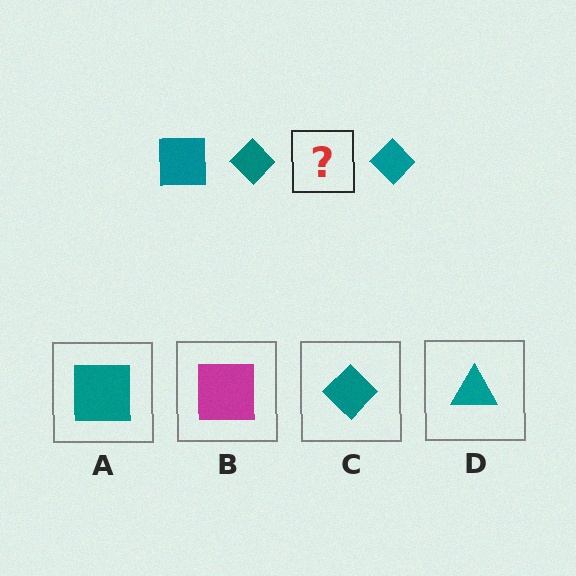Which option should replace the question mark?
Option A.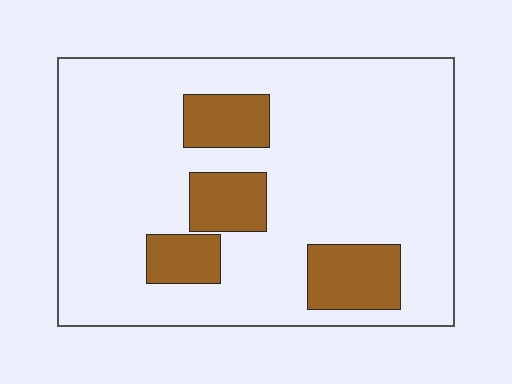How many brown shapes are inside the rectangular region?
4.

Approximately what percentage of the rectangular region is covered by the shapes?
Approximately 20%.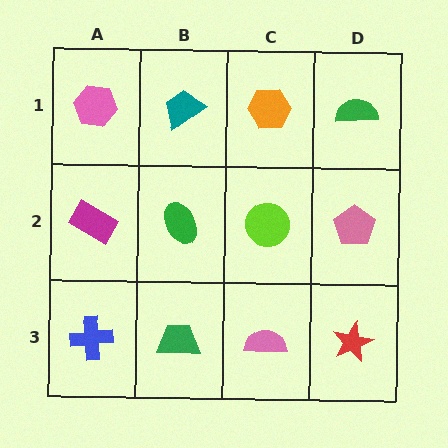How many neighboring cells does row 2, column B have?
4.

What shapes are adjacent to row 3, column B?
A green ellipse (row 2, column B), a blue cross (row 3, column A), a pink semicircle (row 3, column C).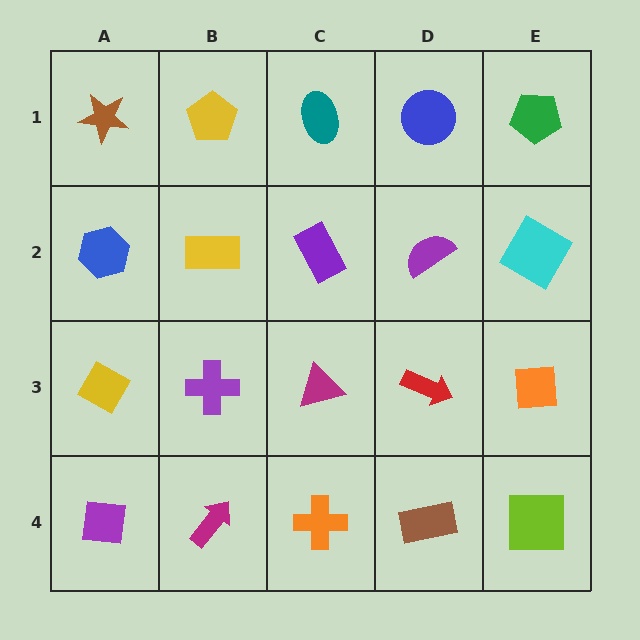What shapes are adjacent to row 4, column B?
A purple cross (row 3, column B), a purple square (row 4, column A), an orange cross (row 4, column C).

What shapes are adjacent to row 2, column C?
A teal ellipse (row 1, column C), a magenta triangle (row 3, column C), a yellow rectangle (row 2, column B), a purple semicircle (row 2, column D).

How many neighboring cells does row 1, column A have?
2.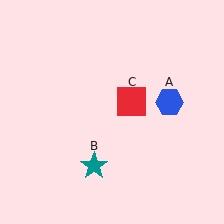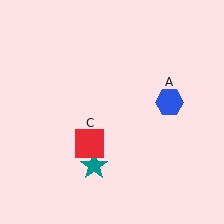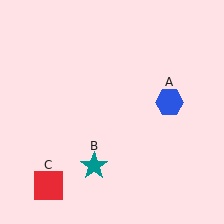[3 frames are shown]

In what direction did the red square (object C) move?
The red square (object C) moved down and to the left.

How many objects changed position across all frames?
1 object changed position: red square (object C).